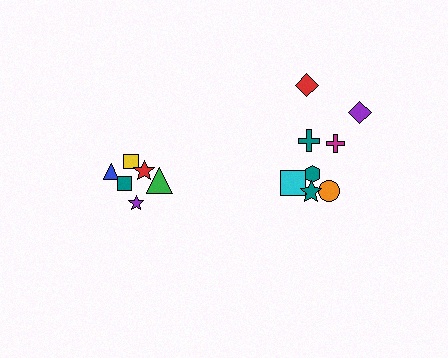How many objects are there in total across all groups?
There are 14 objects.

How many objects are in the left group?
There are 6 objects.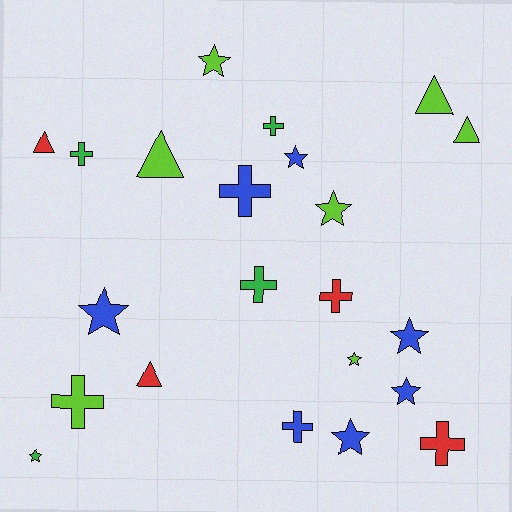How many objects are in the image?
There are 22 objects.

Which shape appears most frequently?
Star, with 9 objects.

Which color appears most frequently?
Blue, with 7 objects.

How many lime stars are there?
There are 3 lime stars.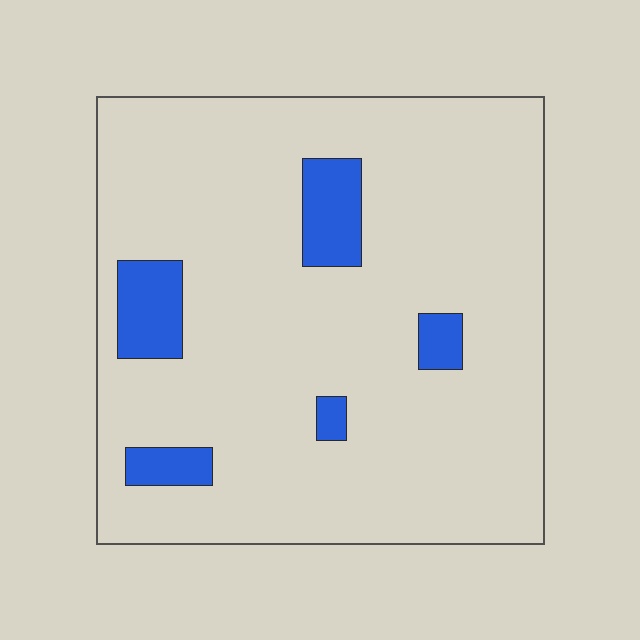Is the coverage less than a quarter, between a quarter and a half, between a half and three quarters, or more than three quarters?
Less than a quarter.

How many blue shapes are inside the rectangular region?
5.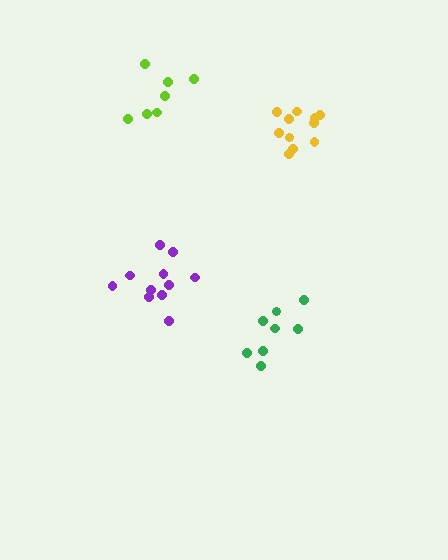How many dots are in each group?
Group 1: 11 dots, Group 2: 7 dots, Group 3: 11 dots, Group 4: 8 dots (37 total).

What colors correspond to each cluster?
The clusters are colored: yellow, lime, purple, green.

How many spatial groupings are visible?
There are 4 spatial groupings.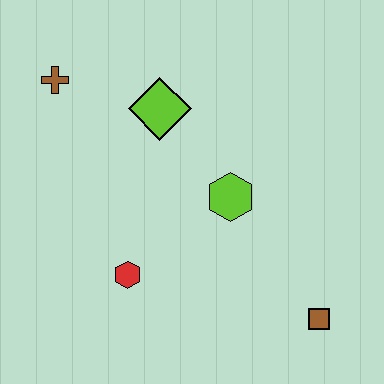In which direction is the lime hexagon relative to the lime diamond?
The lime hexagon is below the lime diamond.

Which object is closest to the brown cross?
The lime diamond is closest to the brown cross.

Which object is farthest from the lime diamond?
The brown square is farthest from the lime diamond.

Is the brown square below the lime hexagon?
Yes